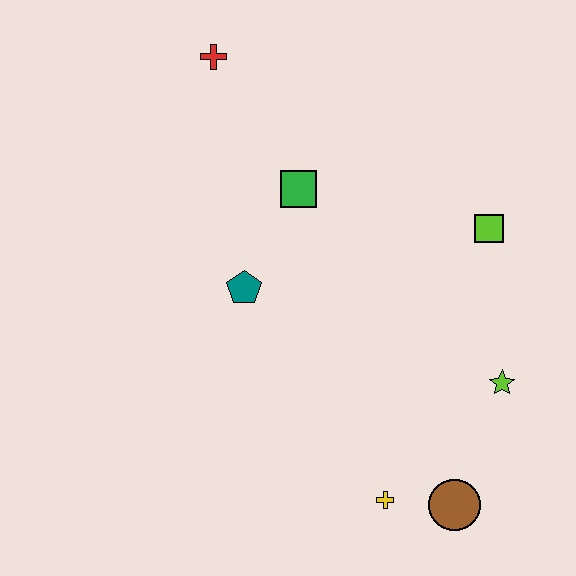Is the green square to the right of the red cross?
Yes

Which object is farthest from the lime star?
The red cross is farthest from the lime star.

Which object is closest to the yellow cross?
The brown circle is closest to the yellow cross.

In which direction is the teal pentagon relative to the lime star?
The teal pentagon is to the left of the lime star.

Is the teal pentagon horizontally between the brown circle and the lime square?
No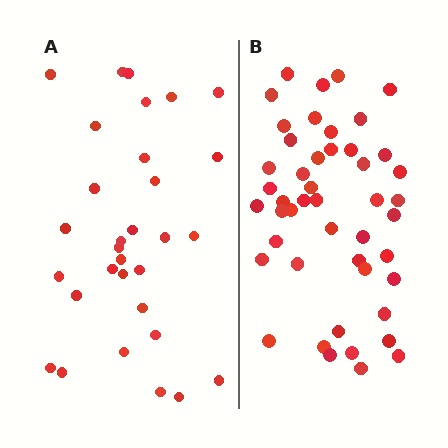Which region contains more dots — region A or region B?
Region B (the right region) has more dots.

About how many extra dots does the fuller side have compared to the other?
Region B has approximately 15 more dots than region A.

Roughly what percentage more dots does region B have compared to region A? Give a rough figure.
About 50% more.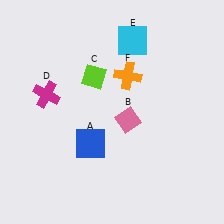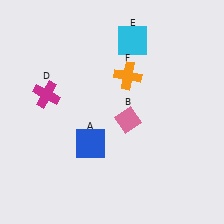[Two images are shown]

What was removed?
The lime diamond (C) was removed in Image 2.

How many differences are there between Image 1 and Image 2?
There is 1 difference between the two images.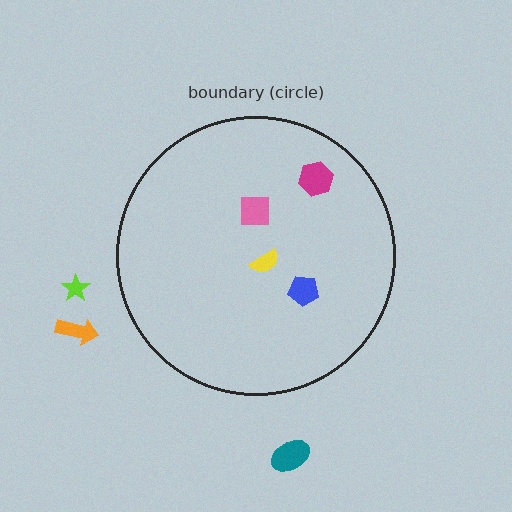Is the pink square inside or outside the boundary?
Inside.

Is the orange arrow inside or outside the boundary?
Outside.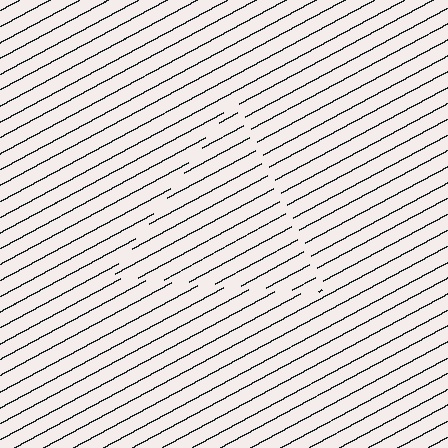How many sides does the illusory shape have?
3 sides — the line-ends trace a triangle.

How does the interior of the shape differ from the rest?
The interior of the shape contains the same grating, shifted by half a period — the contour is defined by the phase discontinuity where line-ends from the inner and outer gratings abut.